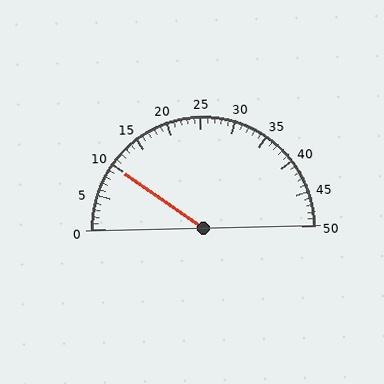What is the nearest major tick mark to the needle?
The nearest major tick mark is 10.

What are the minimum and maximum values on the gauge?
The gauge ranges from 0 to 50.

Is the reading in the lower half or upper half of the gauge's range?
The reading is in the lower half of the range (0 to 50).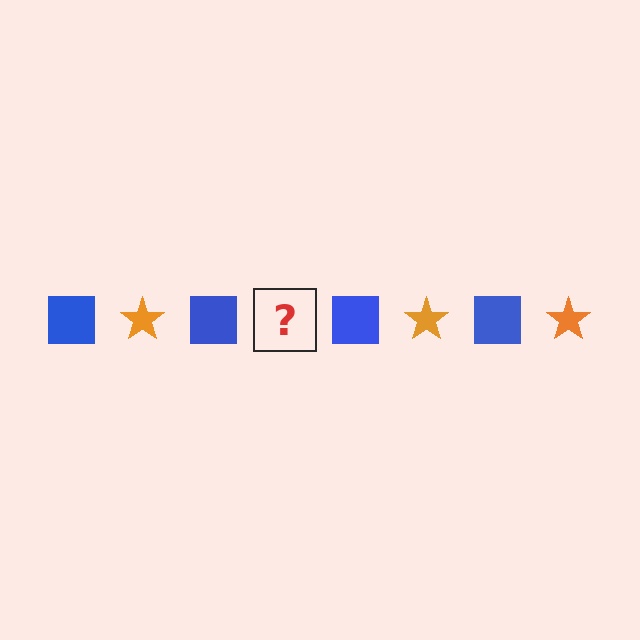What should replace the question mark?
The question mark should be replaced with an orange star.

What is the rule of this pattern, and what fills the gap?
The rule is that the pattern alternates between blue square and orange star. The gap should be filled with an orange star.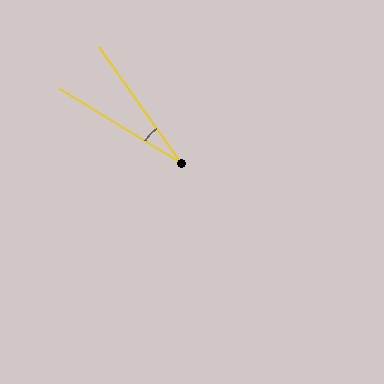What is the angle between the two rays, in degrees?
Approximately 23 degrees.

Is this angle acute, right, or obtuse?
It is acute.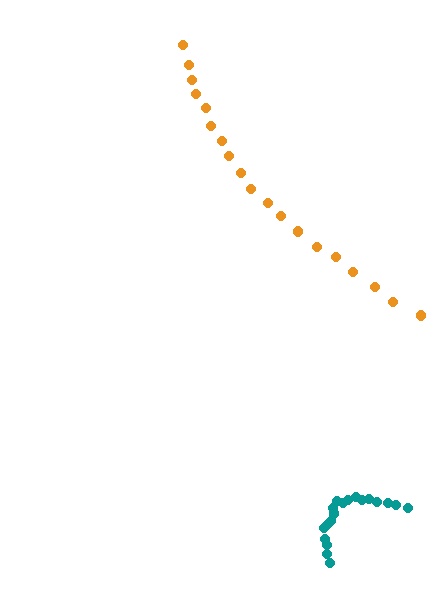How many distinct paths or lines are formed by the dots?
There are 2 distinct paths.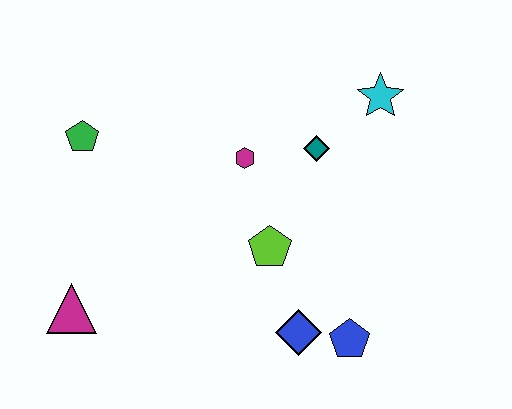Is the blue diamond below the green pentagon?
Yes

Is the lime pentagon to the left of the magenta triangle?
No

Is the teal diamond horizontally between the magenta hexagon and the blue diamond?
No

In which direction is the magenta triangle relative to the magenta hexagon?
The magenta triangle is to the left of the magenta hexagon.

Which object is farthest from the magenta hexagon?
The magenta triangle is farthest from the magenta hexagon.